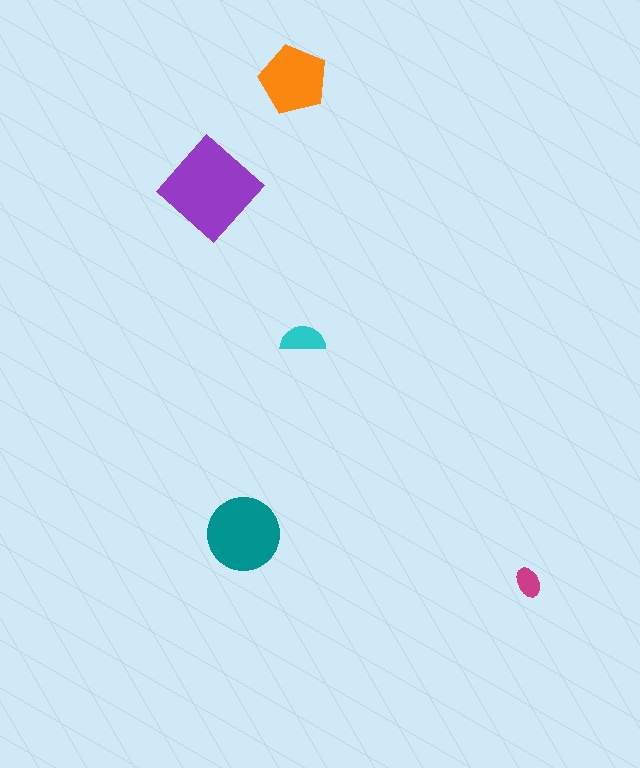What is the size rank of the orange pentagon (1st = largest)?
3rd.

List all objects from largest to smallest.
The purple diamond, the teal circle, the orange pentagon, the cyan semicircle, the magenta ellipse.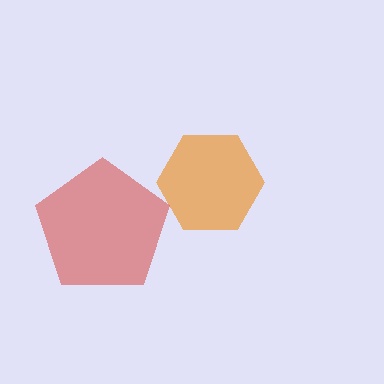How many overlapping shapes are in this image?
There are 2 overlapping shapes in the image.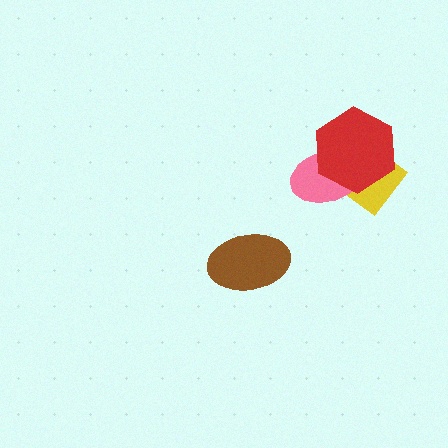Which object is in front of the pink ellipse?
The red hexagon is in front of the pink ellipse.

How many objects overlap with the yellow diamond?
2 objects overlap with the yellow diamond.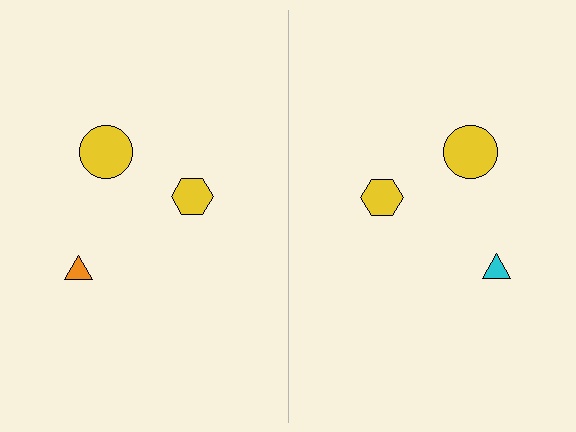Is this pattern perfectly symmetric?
No, the pattern is not perfectly symmetric. The cyan triangle on the right side breaks the symmetry — its mirror counterpart is orange.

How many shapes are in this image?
There are 6 shapes in this image.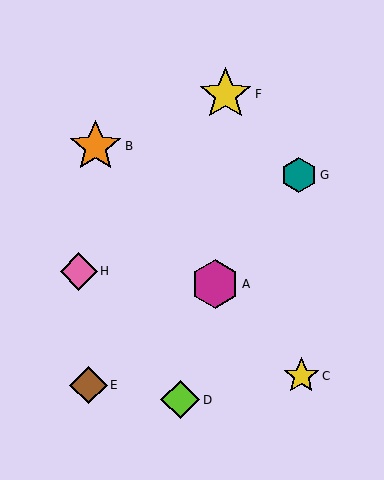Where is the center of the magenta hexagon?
The center of the magenta hexagon is at (215, 284).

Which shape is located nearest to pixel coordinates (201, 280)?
The magenta hexagon (labeled A) at (215, 284) is nearest to that location.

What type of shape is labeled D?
Shape D is a lime diamond.